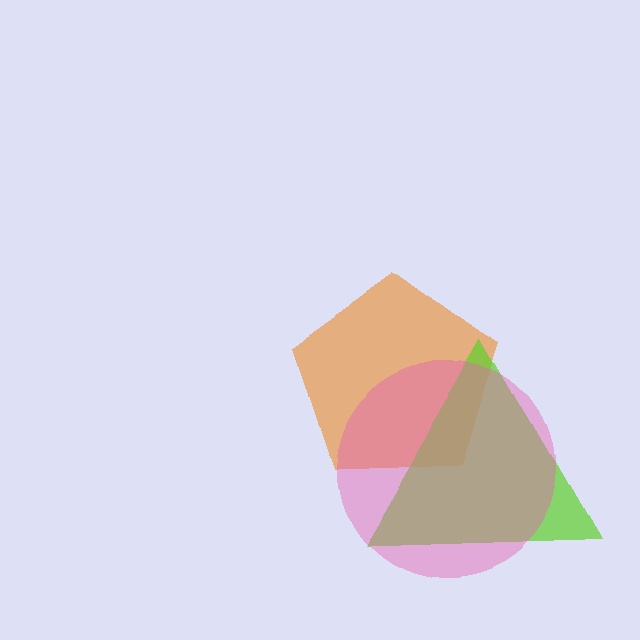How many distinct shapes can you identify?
There are 3 distinct shapes: an orange pentagon, a lime triangle, a pink circle.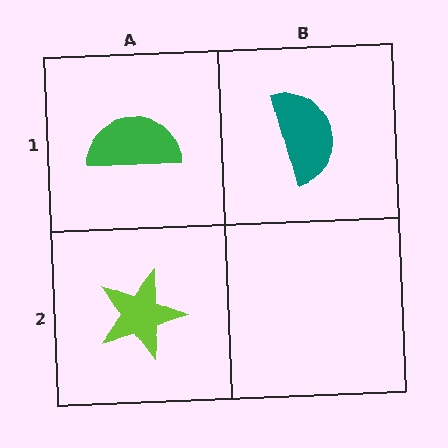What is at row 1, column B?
A teal semicircle.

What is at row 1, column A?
A green semicircle.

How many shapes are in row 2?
1 shape.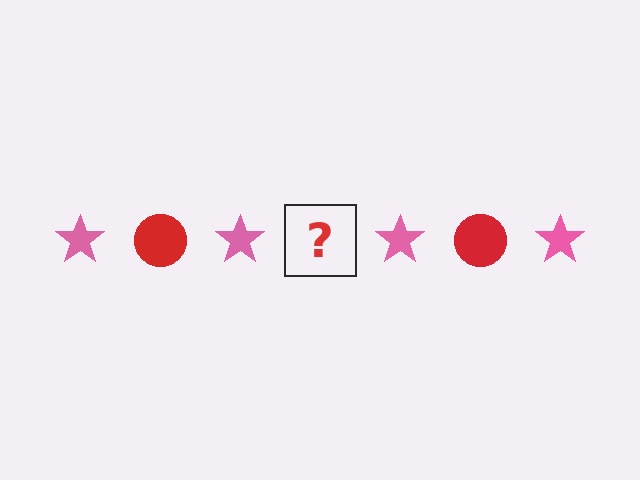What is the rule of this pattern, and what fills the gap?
The rule is that the pattern alternates between pink star and red circle. The gap should be filled with a red circle.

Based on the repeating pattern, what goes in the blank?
The blank should be a red circle.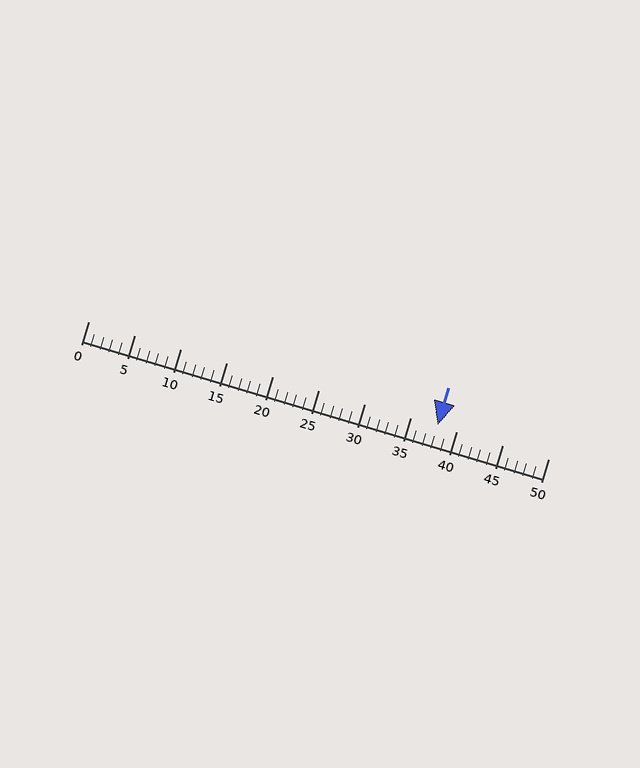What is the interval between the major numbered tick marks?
The major tick marks are spaced 5 units apart.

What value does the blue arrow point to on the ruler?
The blue arrow points to approximately 38.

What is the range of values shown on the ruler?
The ruler shows values from 0 to 50.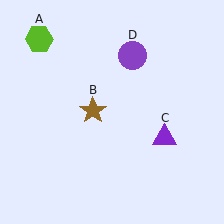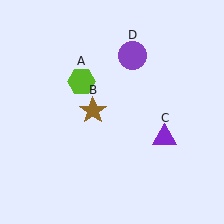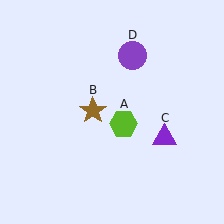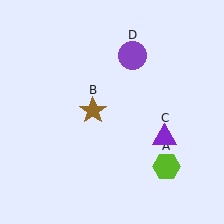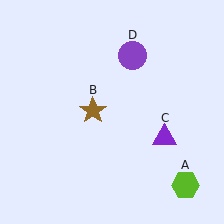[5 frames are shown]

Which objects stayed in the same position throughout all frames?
Brown star (object B) and purple triangle (object C) and purple circle (object D) remained stationary.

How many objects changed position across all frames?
1 object changed position: lime hexagon (object A).